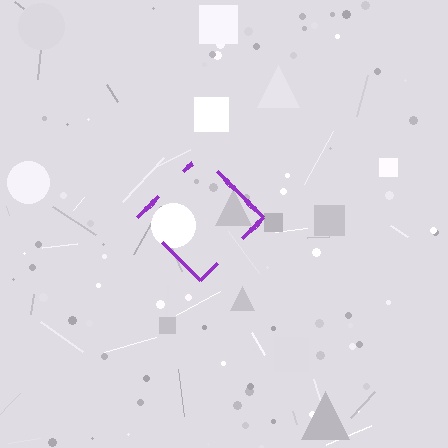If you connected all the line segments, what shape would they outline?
They would outline a diamond.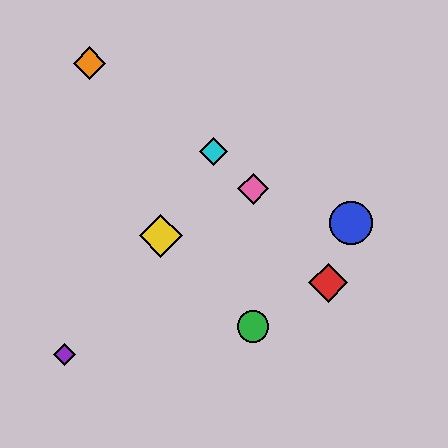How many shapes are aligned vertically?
2 shapes (the green circle, the pink diamond) are aligned vertically.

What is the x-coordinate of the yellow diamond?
The yellow diamond is at x≈161.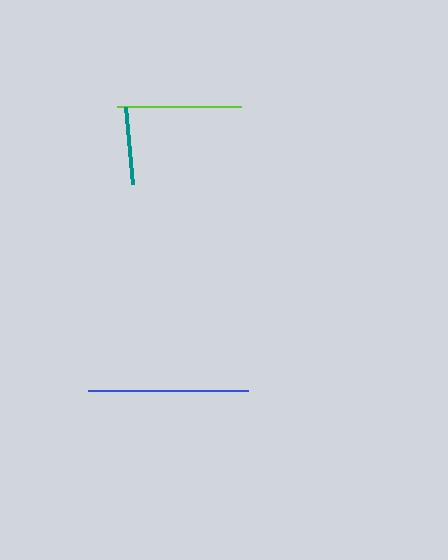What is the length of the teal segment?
The teal segment is approximately 78 pixels long.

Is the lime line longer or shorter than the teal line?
The lime line is longer than the teal line.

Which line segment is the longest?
The blue line is the longest at approximately 159 pixels.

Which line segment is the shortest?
The teal line is the shortest at approximately 78 pixels.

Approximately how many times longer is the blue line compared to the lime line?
The blue line is approximately 1.3 times the length of the lime line.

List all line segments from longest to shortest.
From longest to shortest: blue, lime, teal.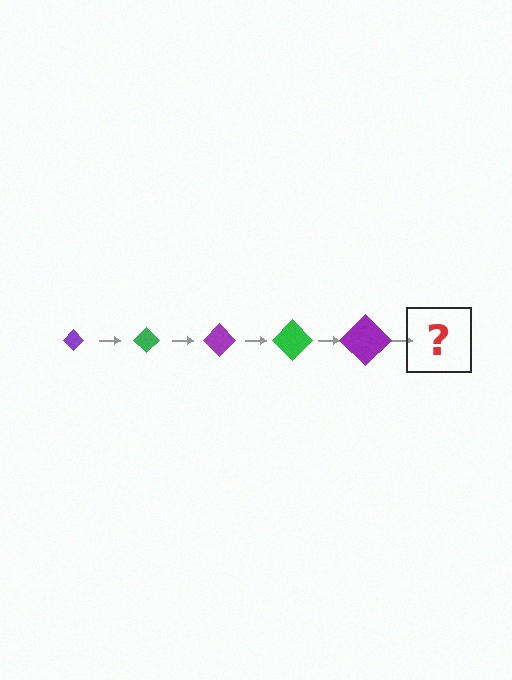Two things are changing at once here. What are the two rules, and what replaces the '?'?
The two rules are that the diamond grows larger each step and the color cycles through purple and green. The '?' should be a green diamond, larger than the previous one.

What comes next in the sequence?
The next element should be a green diamond, larger than the previous one.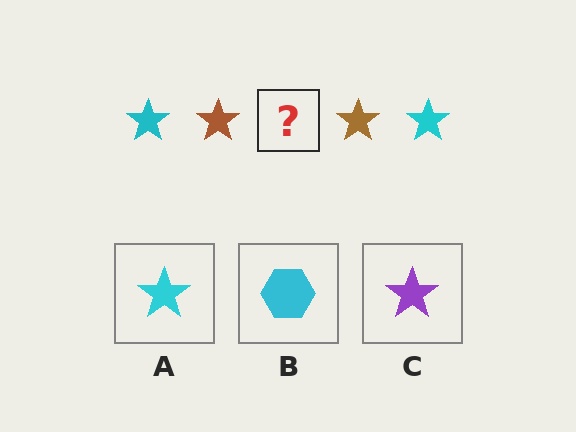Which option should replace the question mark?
Option A.